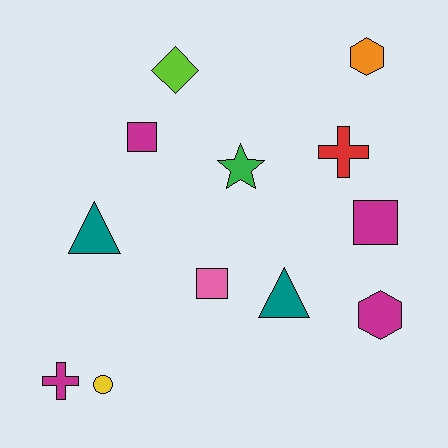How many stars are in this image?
There is 1 star.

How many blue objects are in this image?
There are no blue objects.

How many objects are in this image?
There are 12 objects.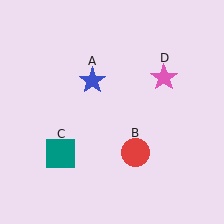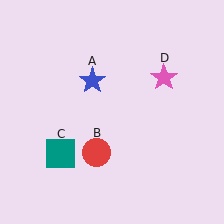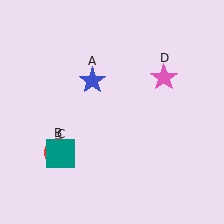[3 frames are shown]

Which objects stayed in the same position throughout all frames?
Blue star (object A) and teal square (object C) and pink star (object D) remained stationary.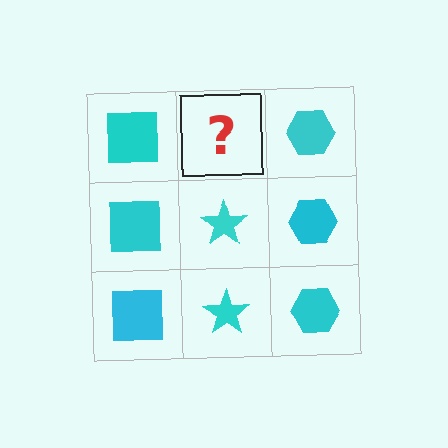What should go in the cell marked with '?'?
The missing cell should contain a cyan star.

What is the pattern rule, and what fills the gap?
The rule is that each column has a consistent shape. The gap should be filled with a cyan star.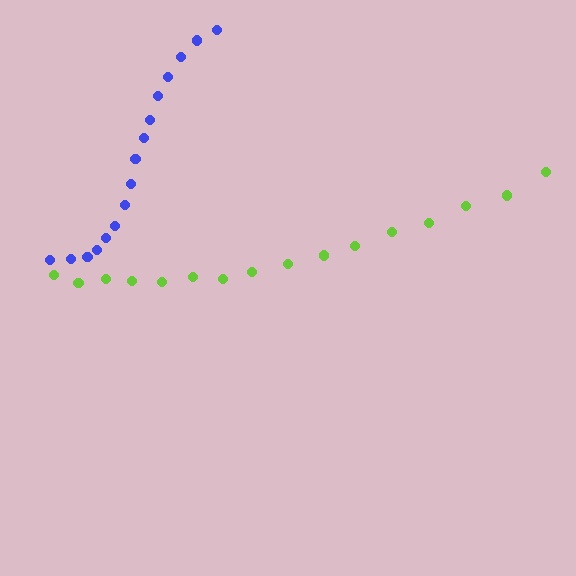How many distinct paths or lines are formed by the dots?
There are 2 distinct paths.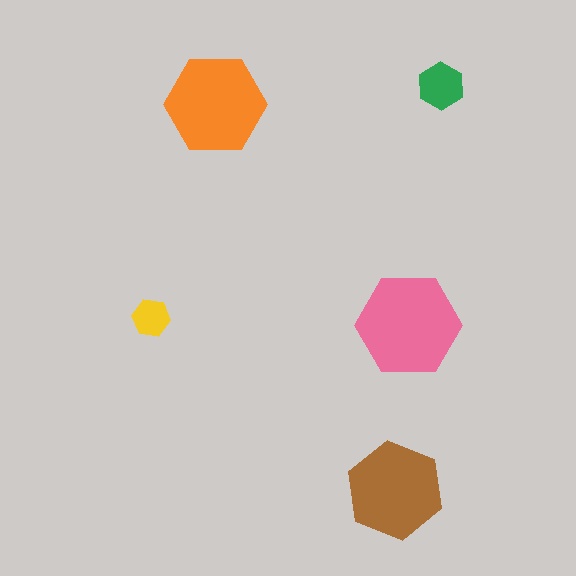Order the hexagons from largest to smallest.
the pink one, the orange one, the brown one, the green one, the yellow one.